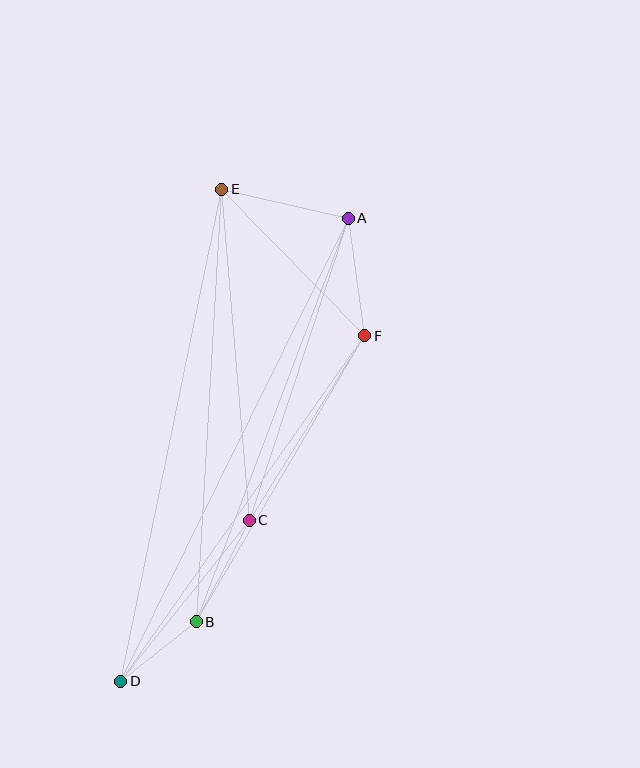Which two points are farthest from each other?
Points A and D are farthest from each other.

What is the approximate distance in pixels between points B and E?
The distance between B and E is approximately 433 pixels.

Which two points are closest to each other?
Points B and D are closest to each other.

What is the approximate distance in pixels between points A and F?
The distance between A and F is approximately 119 pixels.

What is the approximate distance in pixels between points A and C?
The distance between A and C is approximately 318 pixels.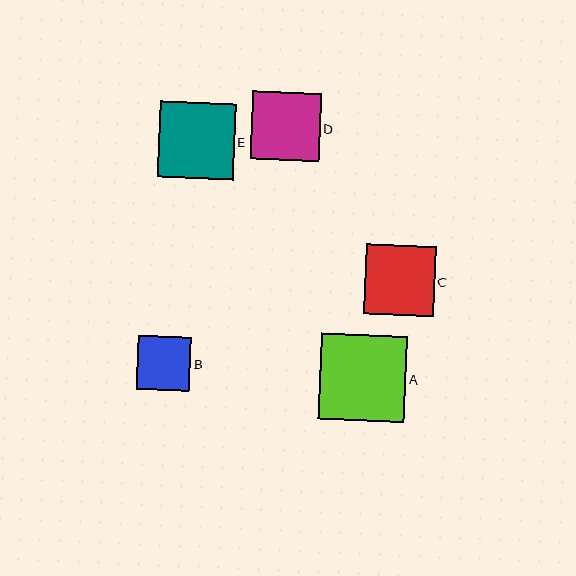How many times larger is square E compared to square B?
Square E is approximately 1.4 times the size of square B.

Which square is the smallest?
Square B is the smallest with a size of approximately 54 pixels.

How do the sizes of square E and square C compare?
Square E and square C are approximately the same size.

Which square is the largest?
Square A is the largest with a size of approximately 86 pixels.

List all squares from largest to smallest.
From largest to smallest: A, E, C, D, B.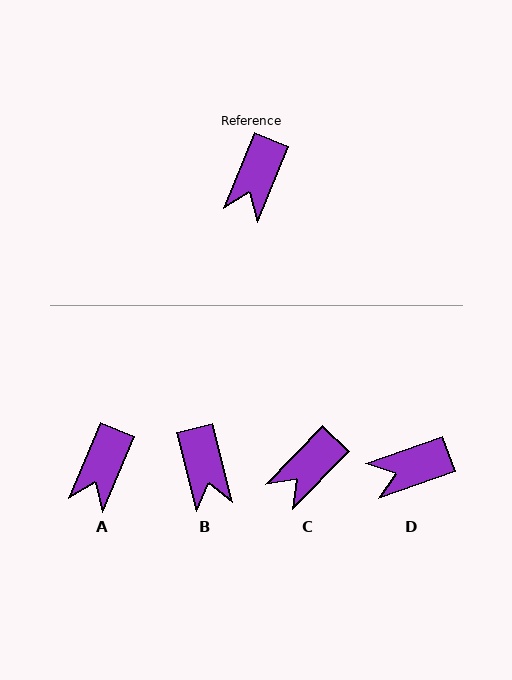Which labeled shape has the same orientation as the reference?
A.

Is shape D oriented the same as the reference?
No, it is off by about 48 degrees.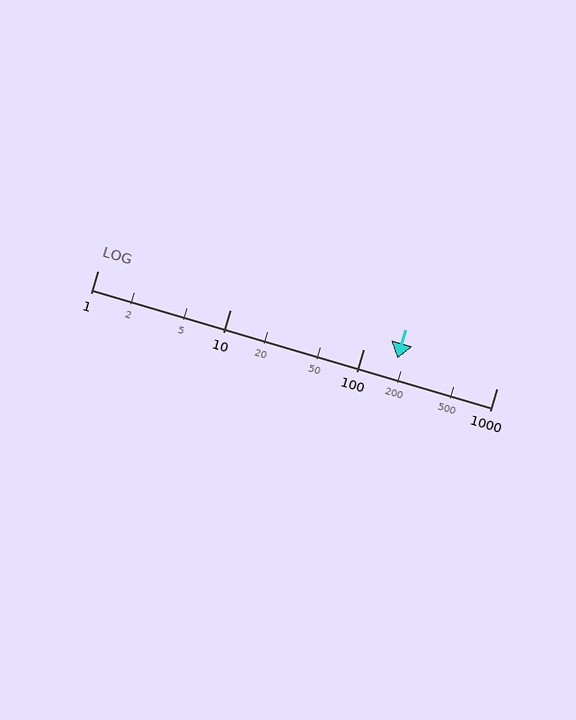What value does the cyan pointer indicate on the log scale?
The pointer indicates approximately 180.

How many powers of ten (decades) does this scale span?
The scale spans 3 decades, from 1 to 1000.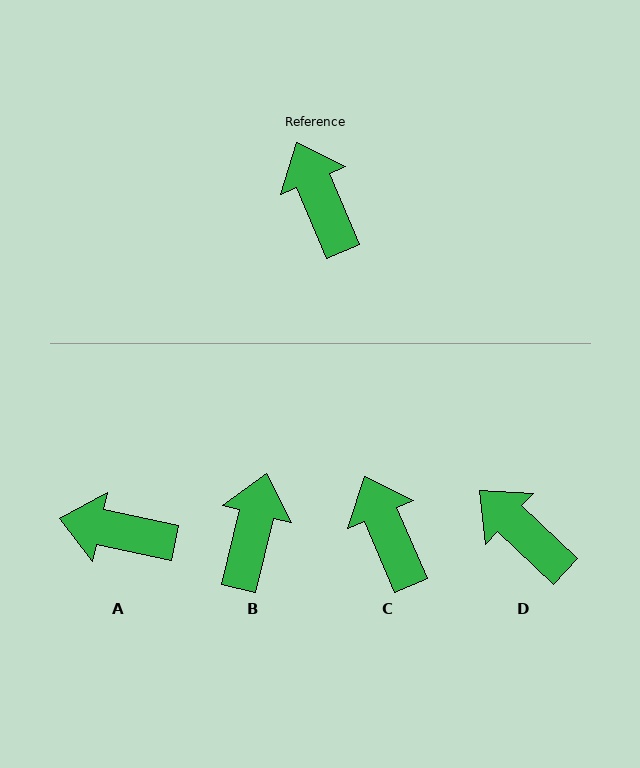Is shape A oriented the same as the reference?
No, it is off by about 55 degrees.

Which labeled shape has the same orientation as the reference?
C.